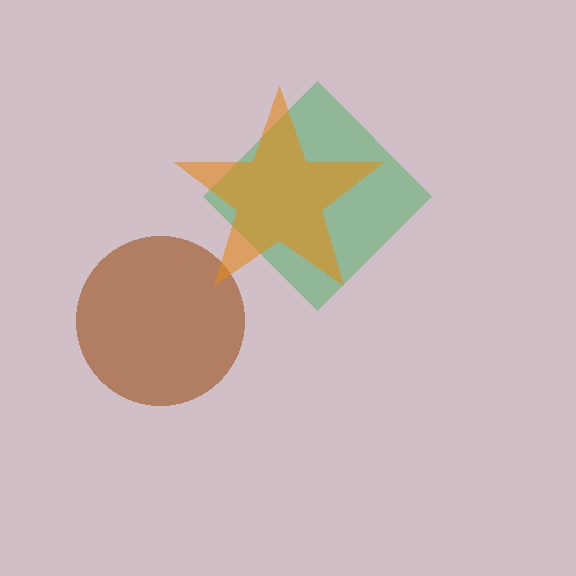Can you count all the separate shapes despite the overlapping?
Yes, there are 3 separate shapes.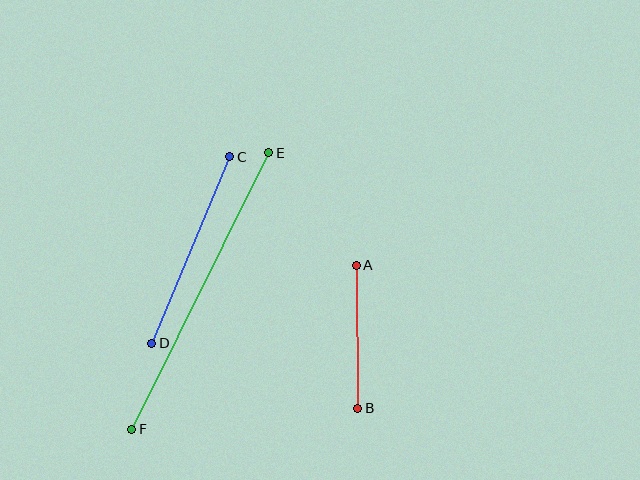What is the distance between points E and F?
The distance is approximately 309 pixels.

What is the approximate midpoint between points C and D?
The midpoint is at approximately (191, 250) pixels.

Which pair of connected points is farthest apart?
Points E and F are farthest apart.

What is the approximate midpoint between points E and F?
The midpoint is at approximately (200, 291) pixels.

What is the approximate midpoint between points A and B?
The midpoint is at approximately (357, 337) pixels.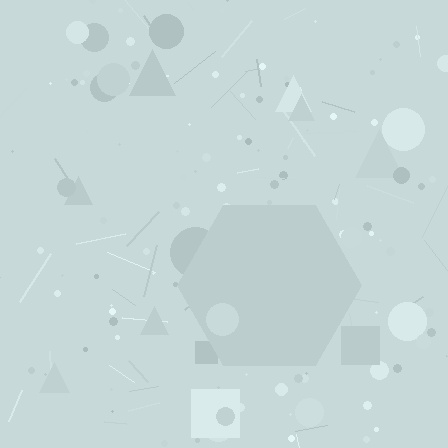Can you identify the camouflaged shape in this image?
The camouflaged shape is a hexagon.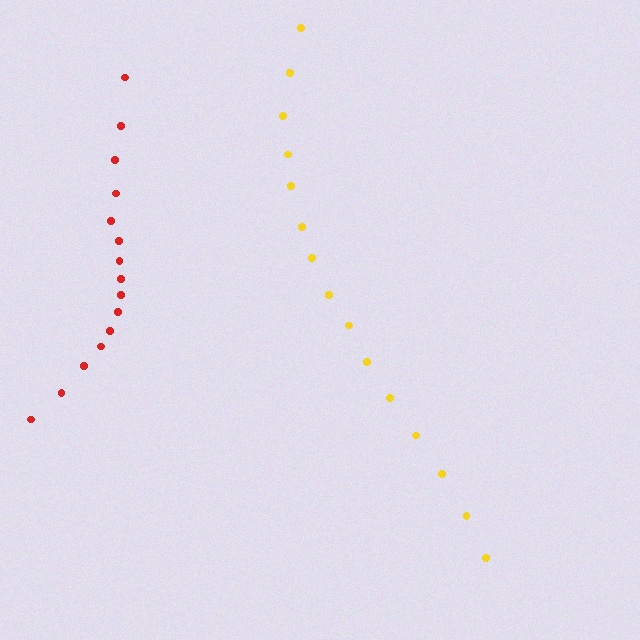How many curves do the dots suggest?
There are 2 distinct paths.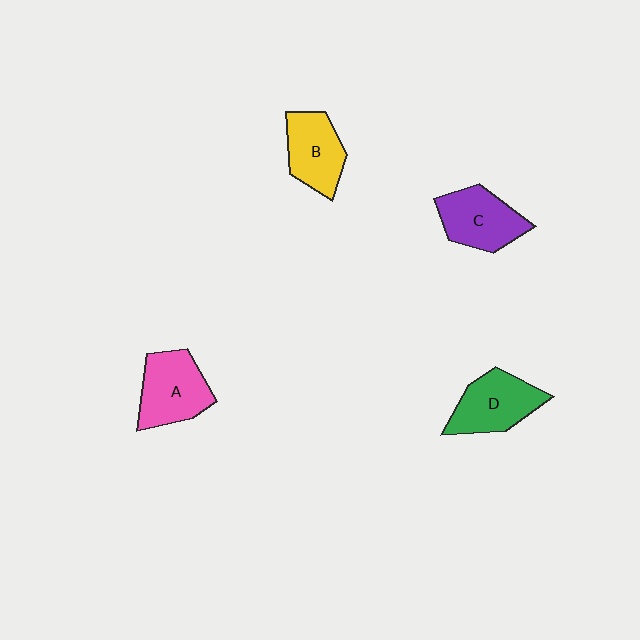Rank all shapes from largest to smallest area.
From largest to smallest: A (pink), D (green), C (purple), B (yellow).